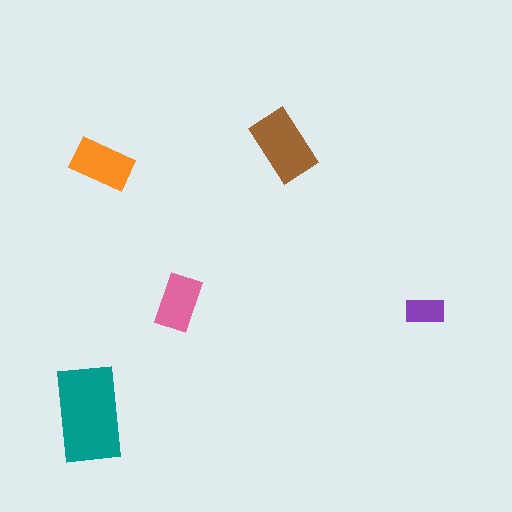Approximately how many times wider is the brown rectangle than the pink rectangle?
About 1.5 times wider.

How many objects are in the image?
There are 5 objects in the image.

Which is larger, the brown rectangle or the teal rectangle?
The teal one.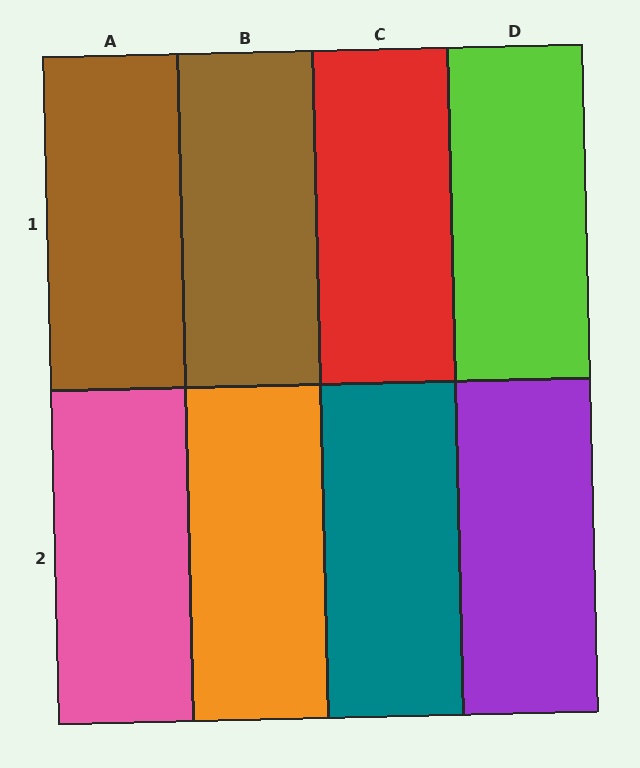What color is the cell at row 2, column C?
Teal.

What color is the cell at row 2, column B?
Orange.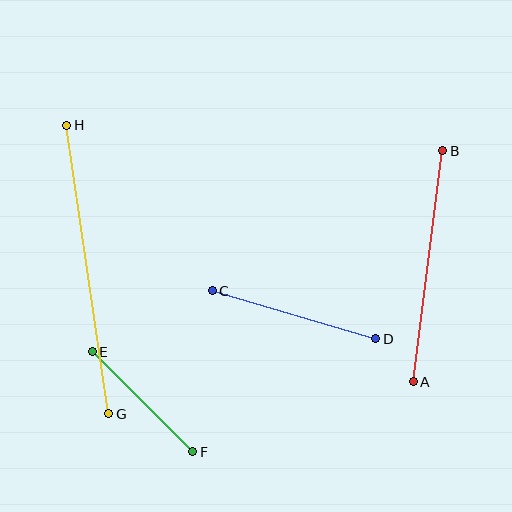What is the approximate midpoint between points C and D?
The midpoint is at approximately (294, 315) pixels.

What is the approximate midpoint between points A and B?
The midpoint is at approximately (428, 266) pixels.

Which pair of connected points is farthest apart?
Points G and H are farthest apart.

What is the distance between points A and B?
The distance is approximately 233 pixels.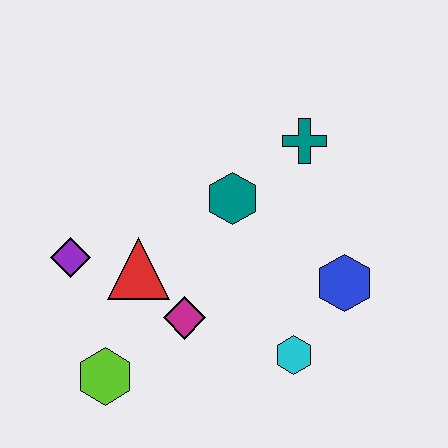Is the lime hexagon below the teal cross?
Yes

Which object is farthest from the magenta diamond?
The teal cross is farthest from the magenta diamond.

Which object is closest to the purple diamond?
The red triangle is closest to the purple diamond.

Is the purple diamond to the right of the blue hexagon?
No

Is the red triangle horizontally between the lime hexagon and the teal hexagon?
Yes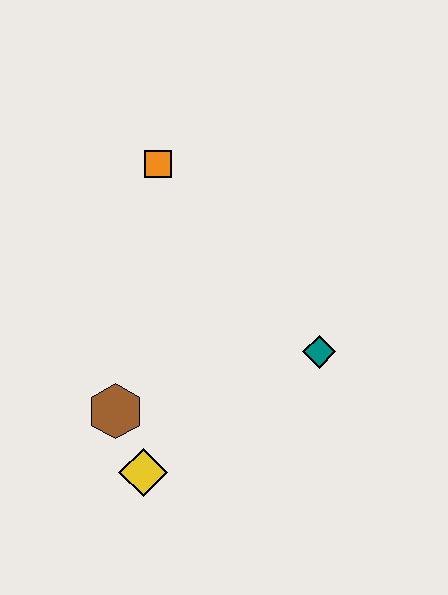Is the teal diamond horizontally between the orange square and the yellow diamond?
No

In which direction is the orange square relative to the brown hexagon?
The orange square is above the brown hexagon.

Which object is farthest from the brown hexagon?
The orange square is farthest from the brown hexagon.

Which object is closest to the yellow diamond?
The brown hexagon is closest to the yellow diamond.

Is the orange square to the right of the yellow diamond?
Yes